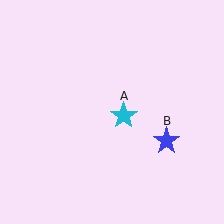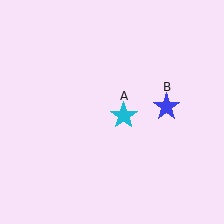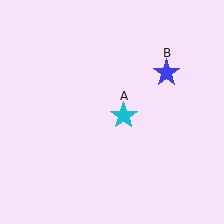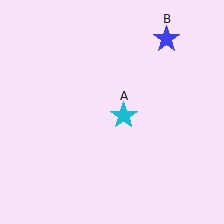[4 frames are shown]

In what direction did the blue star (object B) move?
The blue star (object B) moved up.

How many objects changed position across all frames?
1 object changed position: blue star (object B).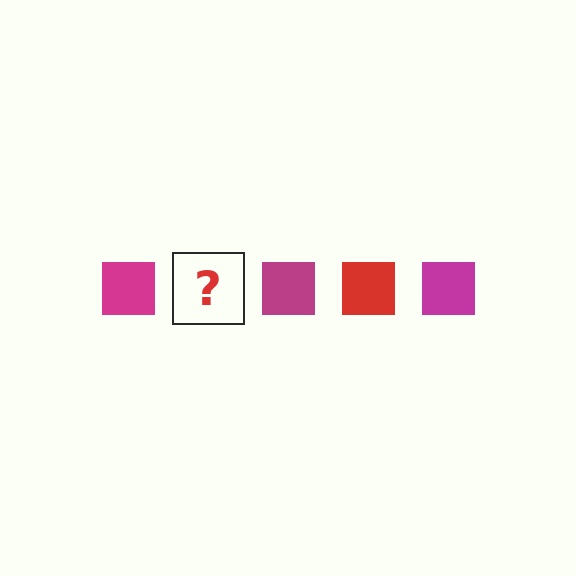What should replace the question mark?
The question mark should be replaced with a red square.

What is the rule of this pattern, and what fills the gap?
The rule is that the pattern cycles through magenta, red squares. The gap should be filled with a red square.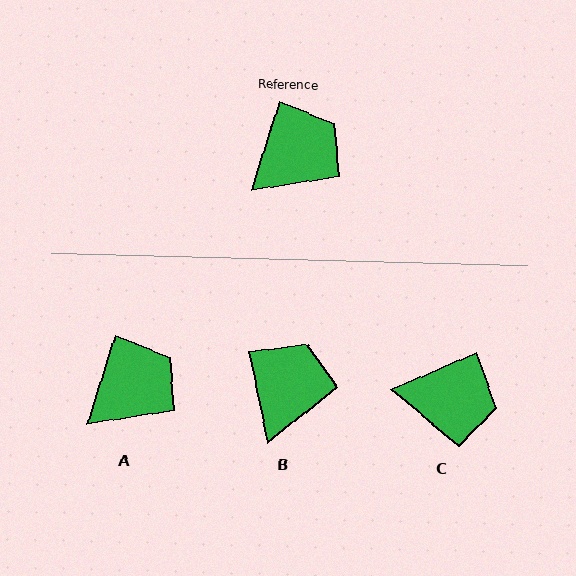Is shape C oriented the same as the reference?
No, it is off by about 49 degrees.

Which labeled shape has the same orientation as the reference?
A.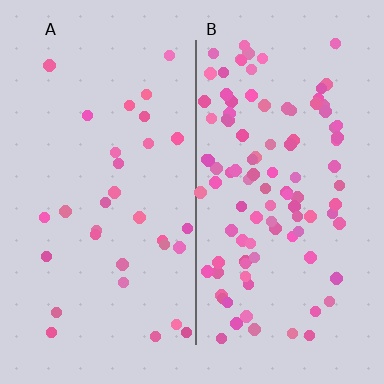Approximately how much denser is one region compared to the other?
Approximately 3.3× — region B over region A.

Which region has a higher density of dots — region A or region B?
B (the right).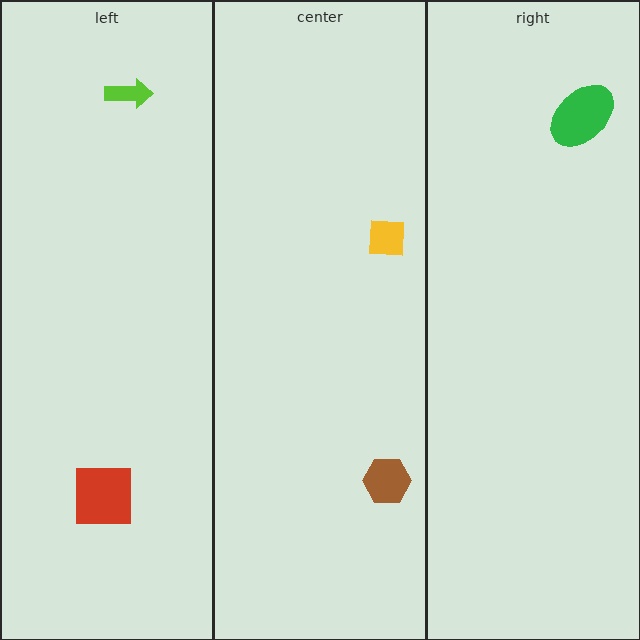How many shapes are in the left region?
2.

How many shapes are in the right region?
1.